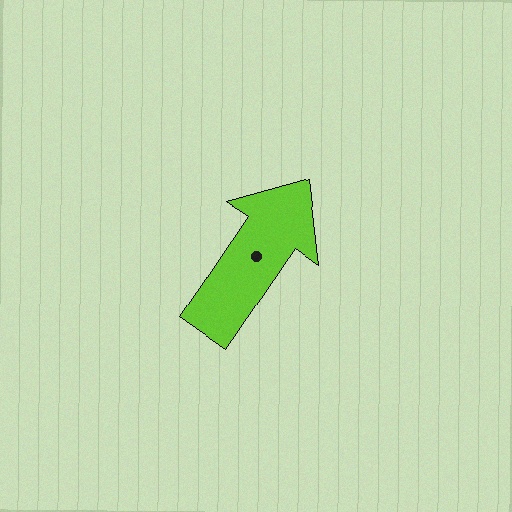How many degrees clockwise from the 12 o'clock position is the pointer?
Approximately 34 degrees.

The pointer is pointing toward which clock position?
Roughly 1 o'clock.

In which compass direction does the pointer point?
Northeast.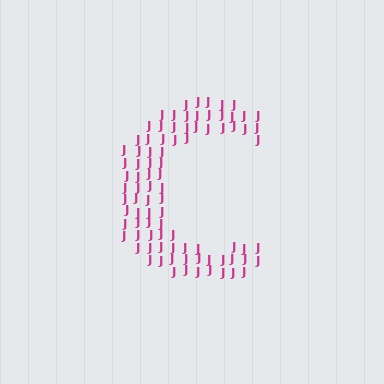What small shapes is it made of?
It is made of small letter J's.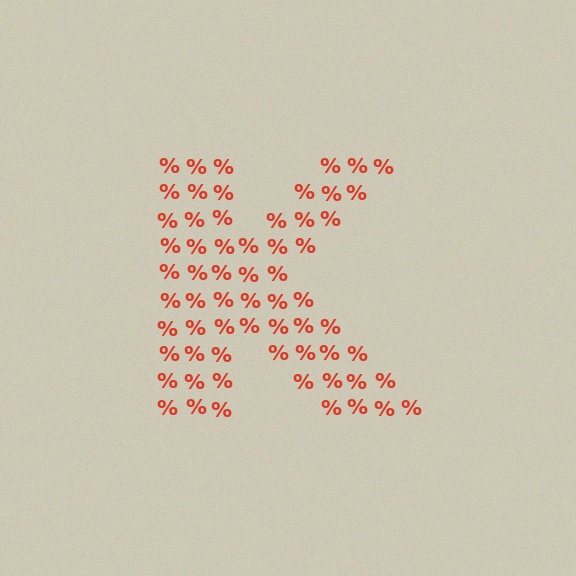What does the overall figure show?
The overall figure shows the letter K.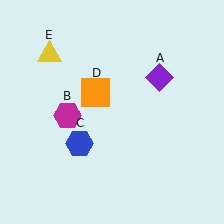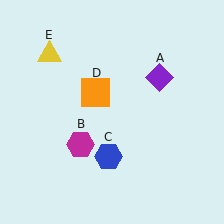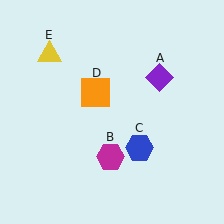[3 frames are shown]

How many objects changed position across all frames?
2 objects changed position: magenta hexagon (object B), blue hexagon (object C).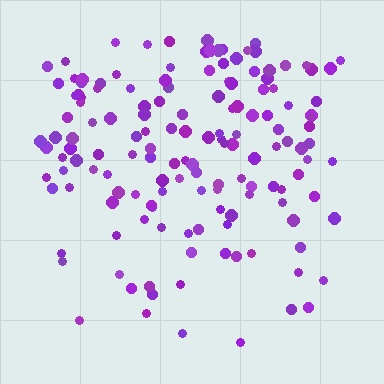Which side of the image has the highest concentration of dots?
The top.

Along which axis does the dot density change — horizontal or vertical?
Vertical.